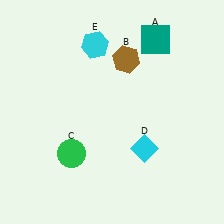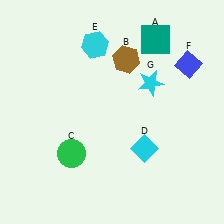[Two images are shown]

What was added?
A blue diamond (F), a cyan star (G) were added in Image 2.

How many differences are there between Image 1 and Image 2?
There are 2 differences between the two images.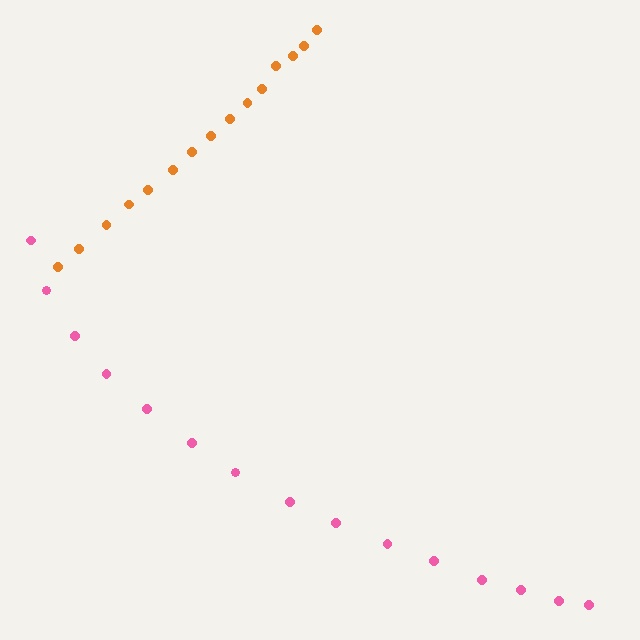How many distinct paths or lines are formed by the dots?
There are 2 distinct paths.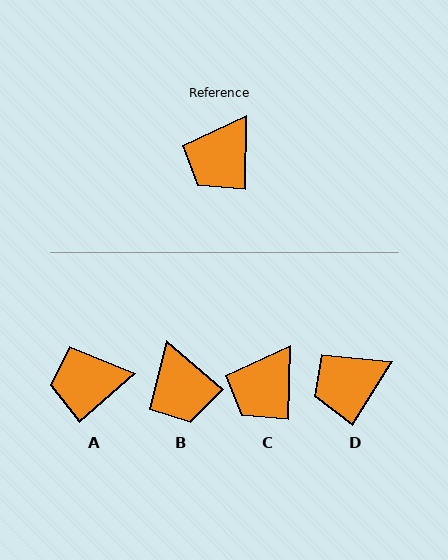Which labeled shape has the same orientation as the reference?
C.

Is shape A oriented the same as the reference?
No, it is off by about 47 degrees.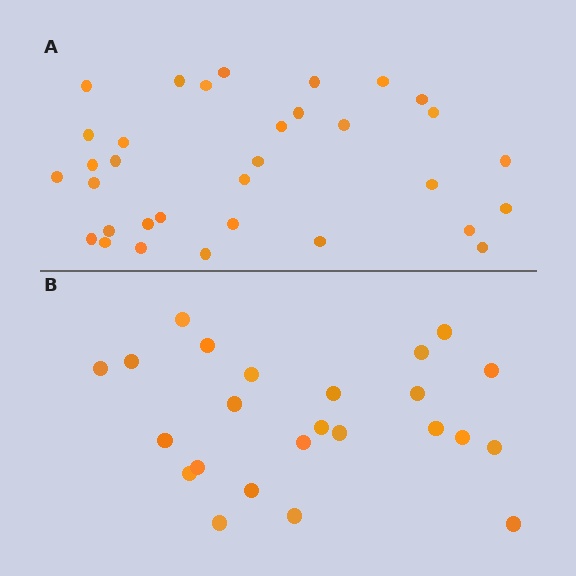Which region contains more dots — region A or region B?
Region A (the top region) has more dots.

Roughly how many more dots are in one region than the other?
Region A has roughly 8 or so more dots than region B.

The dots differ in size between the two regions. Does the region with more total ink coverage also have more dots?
No. Region B has more total ink coverage because its dots are larger, but region A actually contains more individual dots. Total area can be misleading — the number of items is what matters here.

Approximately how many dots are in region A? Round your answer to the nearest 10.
About 30 dots. (The exact count is 33, which rounds to 30.)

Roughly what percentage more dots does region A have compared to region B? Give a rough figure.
About 40% more.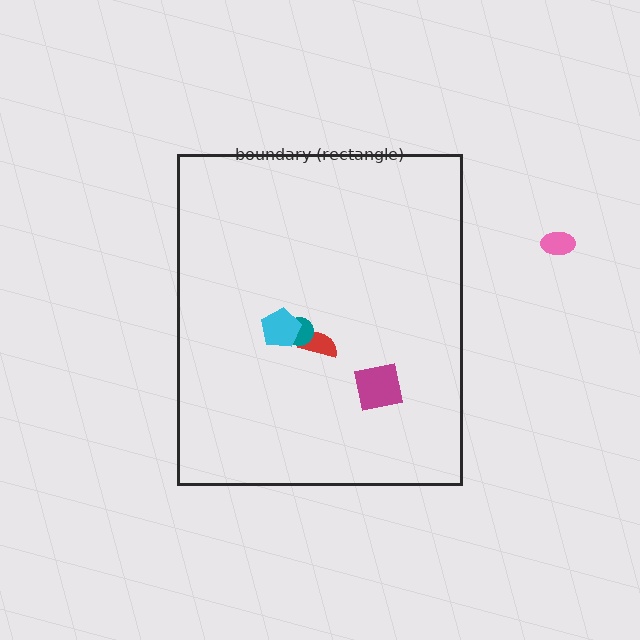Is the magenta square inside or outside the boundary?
Inside.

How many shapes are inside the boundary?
4 inside, 1 outside.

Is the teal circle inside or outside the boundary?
Inside.